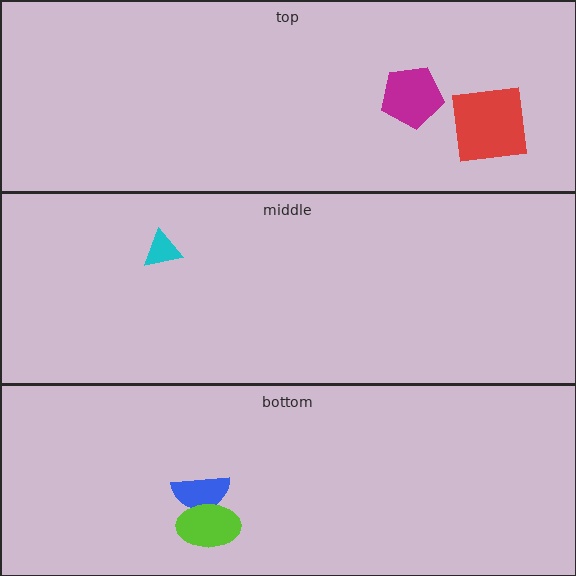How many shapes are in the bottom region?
2.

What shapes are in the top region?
The magenta pentagon, the red square.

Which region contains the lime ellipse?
The bottom region.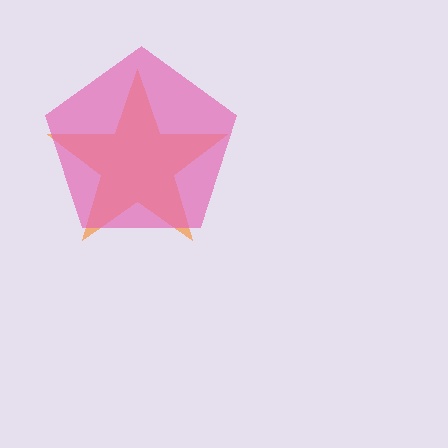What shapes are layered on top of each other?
The layered shapes are: an orange star, a pink pentagon.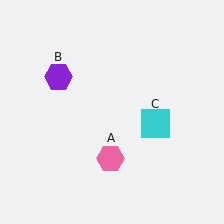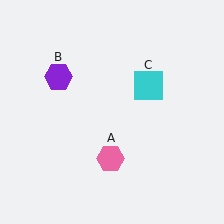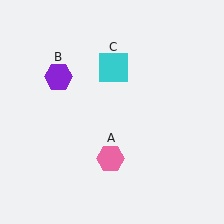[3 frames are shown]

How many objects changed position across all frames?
1 object changed position: cyan square (object C).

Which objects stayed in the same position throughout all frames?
Pink hexagon (object A) and purple hexagon (object B) remained stationary.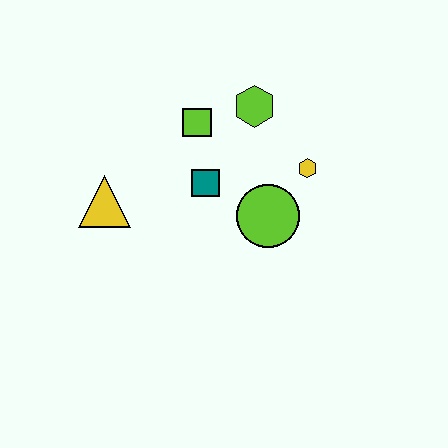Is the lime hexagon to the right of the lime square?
Yes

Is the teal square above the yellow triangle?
Yes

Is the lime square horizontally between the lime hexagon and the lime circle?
No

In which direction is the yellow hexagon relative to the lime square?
The yellow hexagon is to the right of the lime square.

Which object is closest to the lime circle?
The yellow hexagon is closest to the lime circle.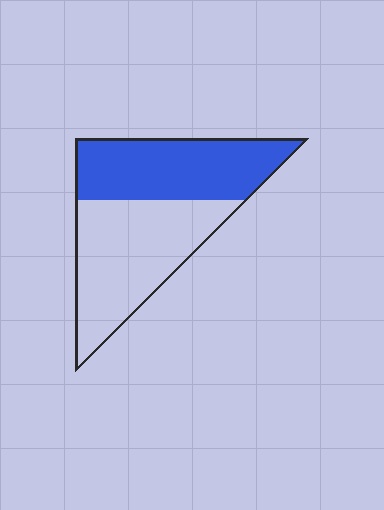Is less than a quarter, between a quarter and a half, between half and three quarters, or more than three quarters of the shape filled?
Between a quarter and a half.